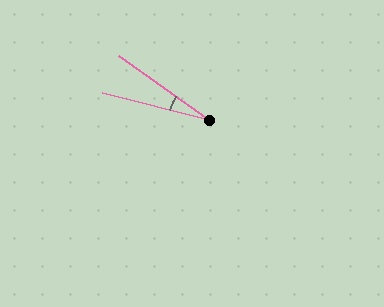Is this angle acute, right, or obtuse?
It is acute.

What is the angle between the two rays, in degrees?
Approximately 22 degrees.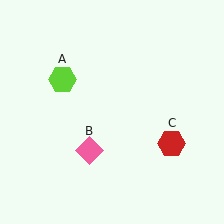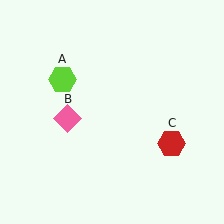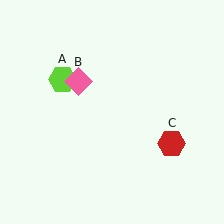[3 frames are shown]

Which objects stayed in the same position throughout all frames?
Lime hexagon (object A) and red hexagon (object C) remained stationary.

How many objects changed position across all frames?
1 object changed position: pink diamond (object B).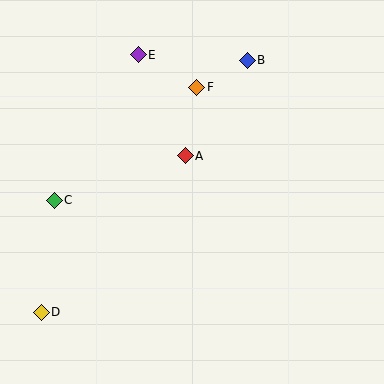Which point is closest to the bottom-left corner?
Point D is closest to the bottom-left corner.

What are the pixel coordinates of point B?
Point B is at (247, 60).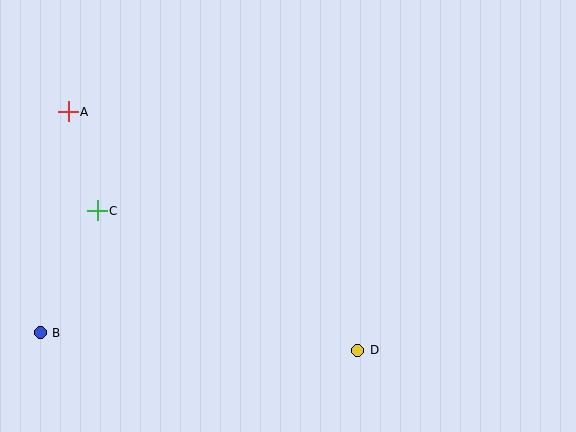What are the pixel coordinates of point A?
Point A is at (68, 112).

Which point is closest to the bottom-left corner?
Point B is closest to the bottom-left corner.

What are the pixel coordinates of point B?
Point B is at (40, 333).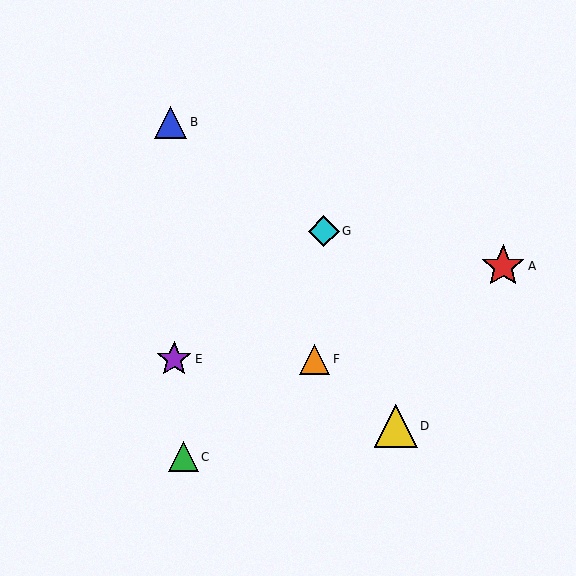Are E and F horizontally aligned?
Yes, both are at y≈359.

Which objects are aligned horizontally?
Objects E, F are aligned horizontally.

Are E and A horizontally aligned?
No, E is at y≈359 and A is at y≈266.